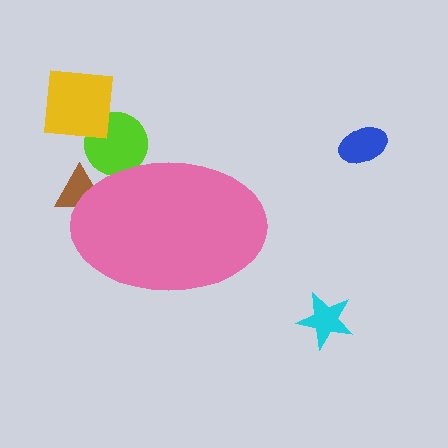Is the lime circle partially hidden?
Yes, the lime circle is partially hidden behind the pink ellipse.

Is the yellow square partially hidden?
No, the yellow square is fully visible.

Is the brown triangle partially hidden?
Yes, the brown triangle is partially hidden behind the pink ellipse.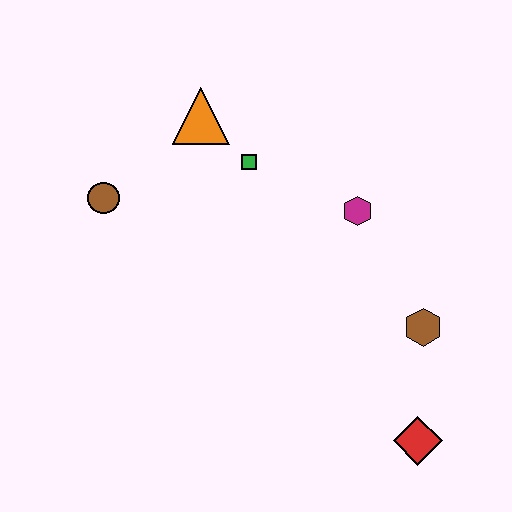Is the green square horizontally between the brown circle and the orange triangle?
No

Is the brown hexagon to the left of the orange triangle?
No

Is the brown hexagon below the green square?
Yes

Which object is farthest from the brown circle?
The red diamond is farthest from the brown circle.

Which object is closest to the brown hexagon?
The red diamond is closest to the brown hexagon.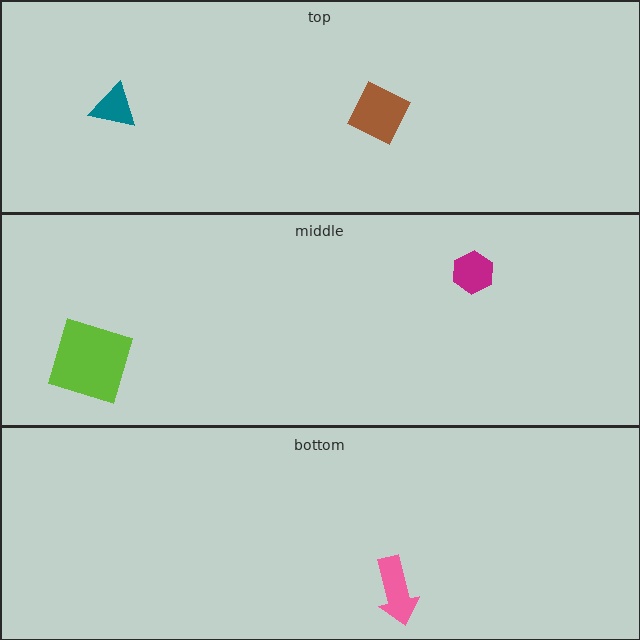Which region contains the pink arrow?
The bottom region.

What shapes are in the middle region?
The lime square, the magenta hexagon.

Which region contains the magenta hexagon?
The middle region.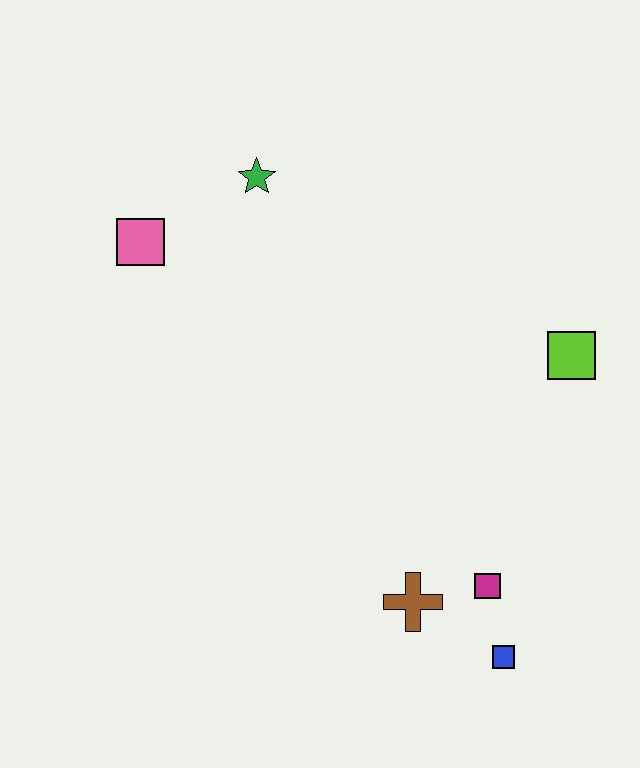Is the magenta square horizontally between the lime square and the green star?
Yes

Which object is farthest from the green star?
The blue square is farthest from the green star.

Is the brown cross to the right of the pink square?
Yes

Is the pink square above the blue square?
Yes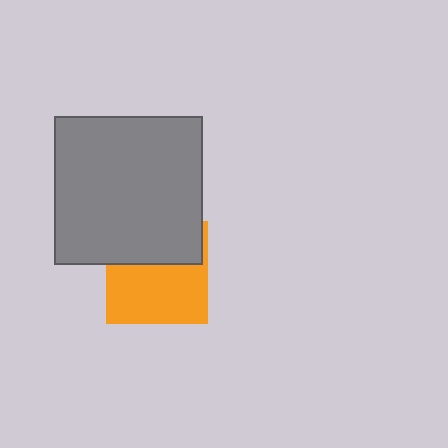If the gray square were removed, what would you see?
You would see the complete orange square.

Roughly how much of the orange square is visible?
About half of it is visible (roughly 59%).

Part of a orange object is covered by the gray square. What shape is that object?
It is a square.